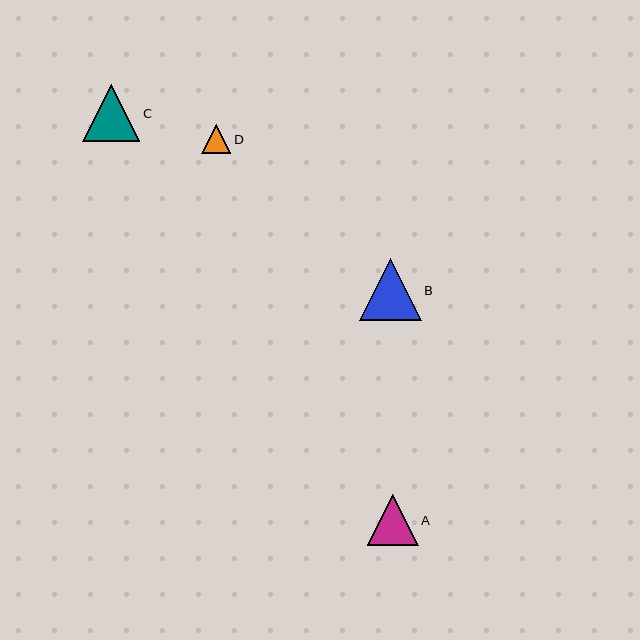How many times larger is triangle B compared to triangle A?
Triangle B is approximately 1.2 times the size of triangle A.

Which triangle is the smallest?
Triangle D is the smallest with a size of approximately 29 pixels.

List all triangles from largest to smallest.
From largest to smallest: B, C, A, D.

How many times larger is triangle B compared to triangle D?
Triangle B is approximately 2.1 times the size of triangle D.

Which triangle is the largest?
Triangle B is the largest with a size of approximately 62 pixels.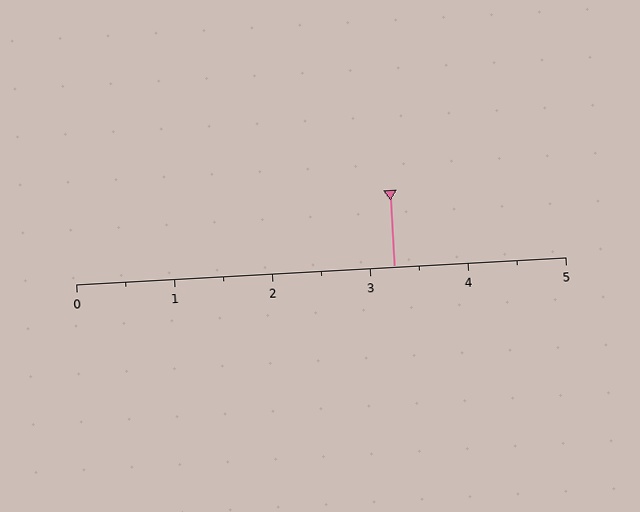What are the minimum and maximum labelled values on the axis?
The axis runs from 0 to 5.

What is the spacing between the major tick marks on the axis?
The major ticks are spaced 1 apart.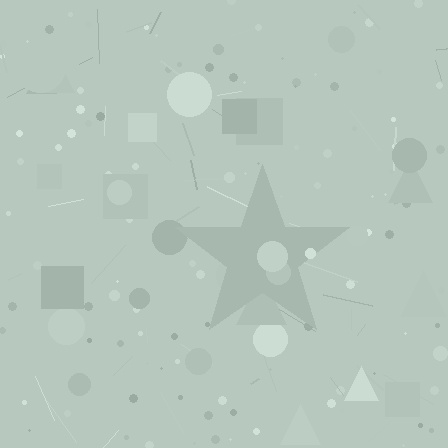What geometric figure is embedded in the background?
A star is embedded in the background.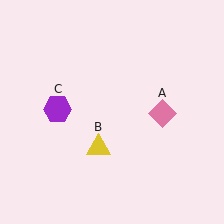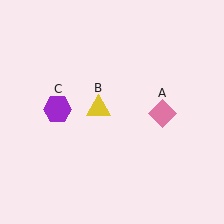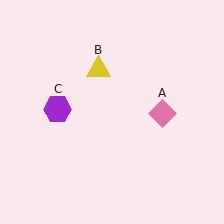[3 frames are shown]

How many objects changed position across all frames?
1 object changed position: yellow triangle (object B).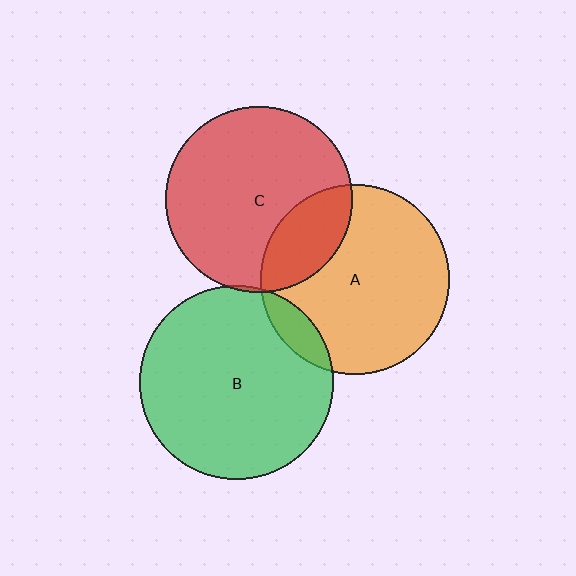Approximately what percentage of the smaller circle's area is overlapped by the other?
Approximately 20%.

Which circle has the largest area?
Circle B (green).